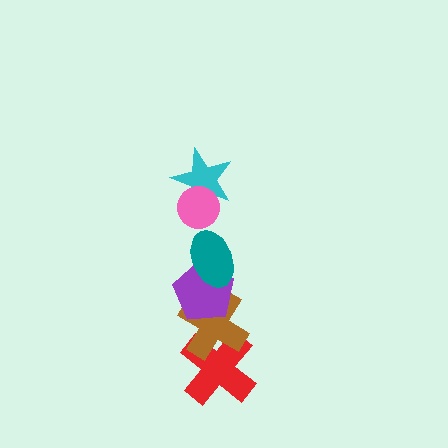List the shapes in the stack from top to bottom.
From top to bottom: the pink circle, the cyan star, the teal ellipse, the purple pentagon, the brown cross, the red cross.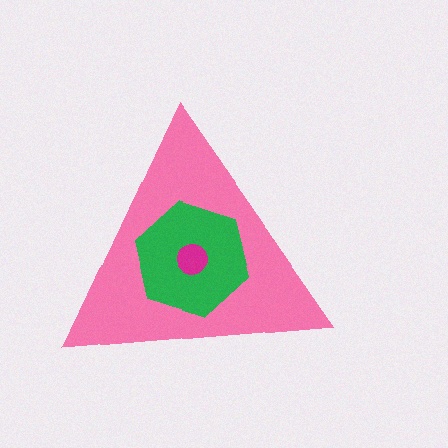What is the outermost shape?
The pink triangle.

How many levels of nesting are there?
3.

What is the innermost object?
The magenta circle.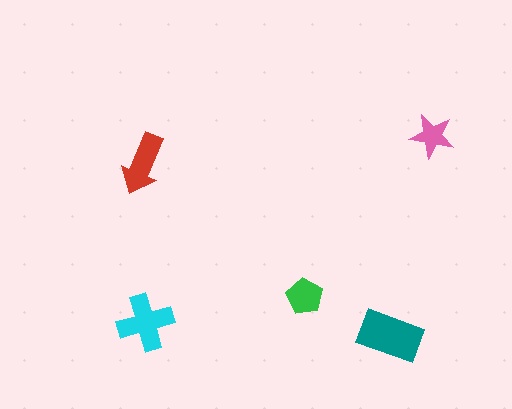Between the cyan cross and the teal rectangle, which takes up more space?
The teal rectangle.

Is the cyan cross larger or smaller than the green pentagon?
Larger.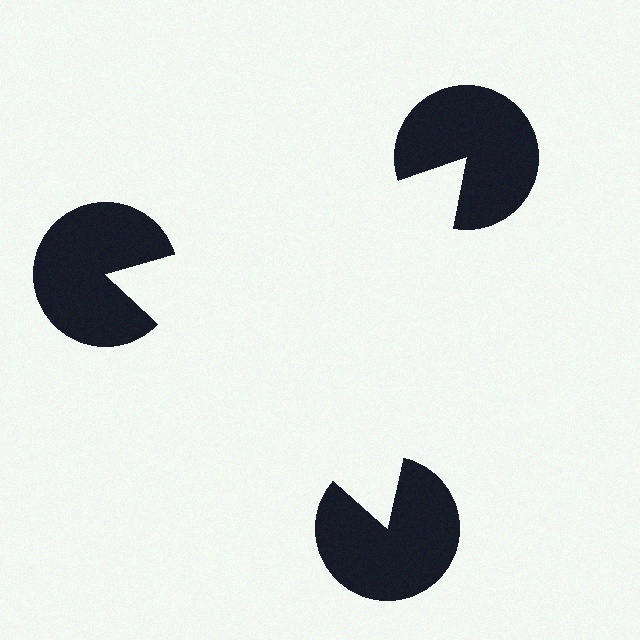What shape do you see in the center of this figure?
An illusory triangle — its edges are inferred from the aligned wedge cuts in the pac-man discs, not physically drawn.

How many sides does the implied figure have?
3 sides.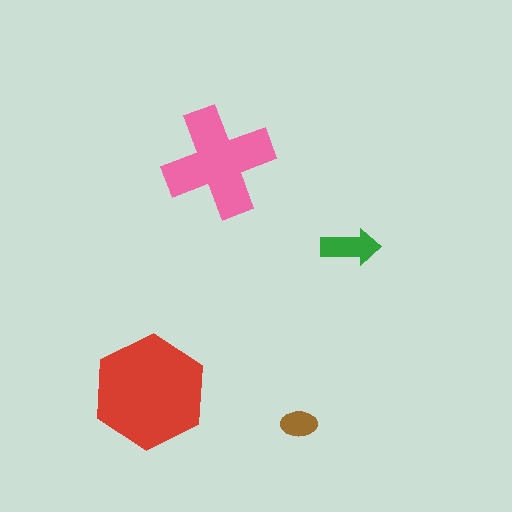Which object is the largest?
The red hexagon.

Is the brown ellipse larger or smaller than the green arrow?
Smaller.